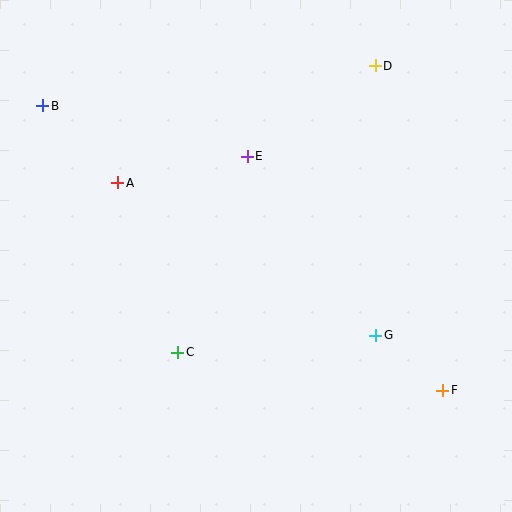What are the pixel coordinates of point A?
Point A is at (118, 183).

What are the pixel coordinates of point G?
Point G is at (376, 335).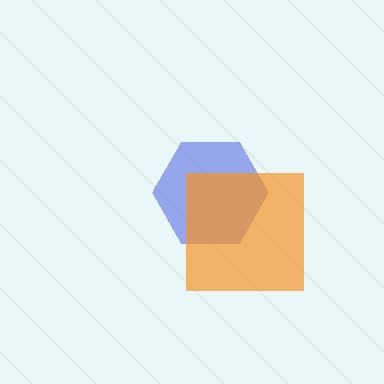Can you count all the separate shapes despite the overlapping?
Yes, there are 2 separate shapes.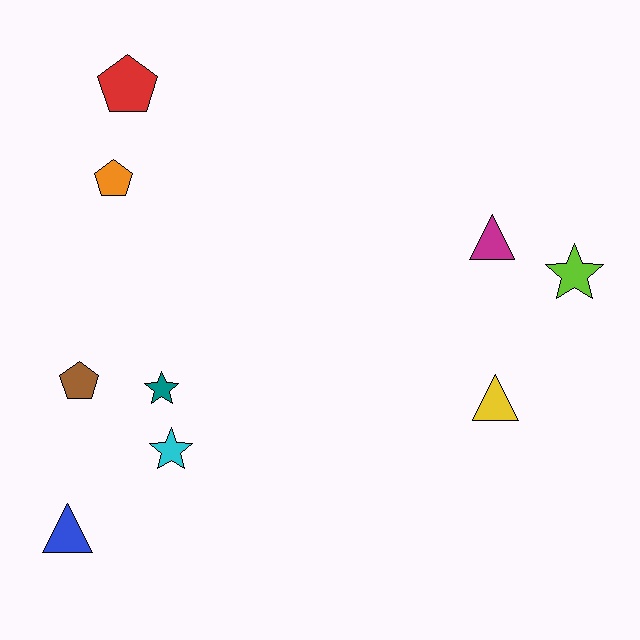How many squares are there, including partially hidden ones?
There are no squares.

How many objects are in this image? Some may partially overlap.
There are 9 objects.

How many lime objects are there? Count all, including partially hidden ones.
There is 1 lime object.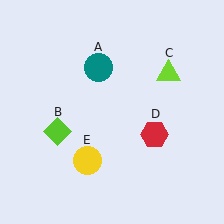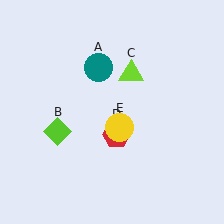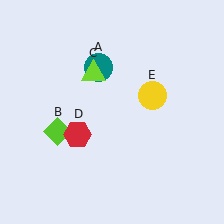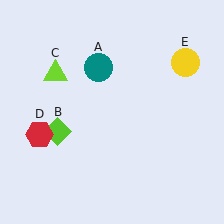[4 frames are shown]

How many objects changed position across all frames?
3 objects changed position: lime triangle (object C), red hexagon (object D), yellow circle (object E).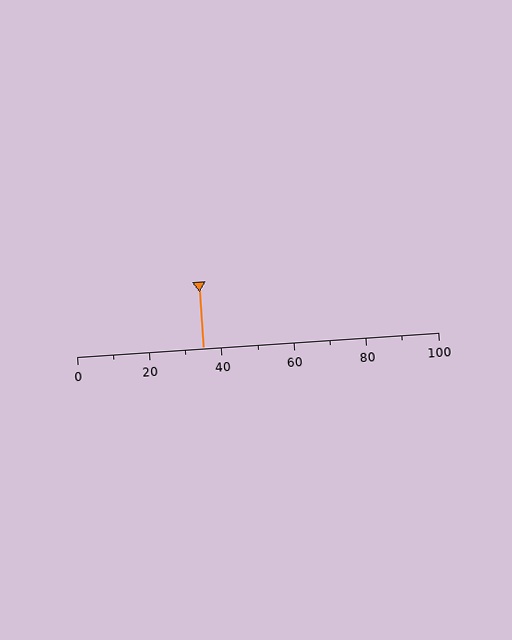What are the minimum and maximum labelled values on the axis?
The axis runs from 0 to 100.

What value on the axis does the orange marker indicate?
The marker indicates approximately 35.